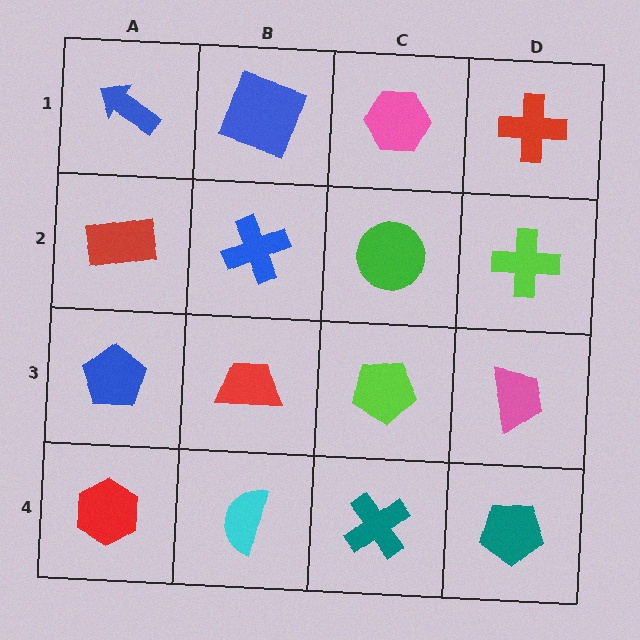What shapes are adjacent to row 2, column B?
A blue square (row 1, column B), a red trapezoid (row 3, column B), a red rectangle (row 2, column A), a green circle (row 2, column C).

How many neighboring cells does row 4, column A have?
2.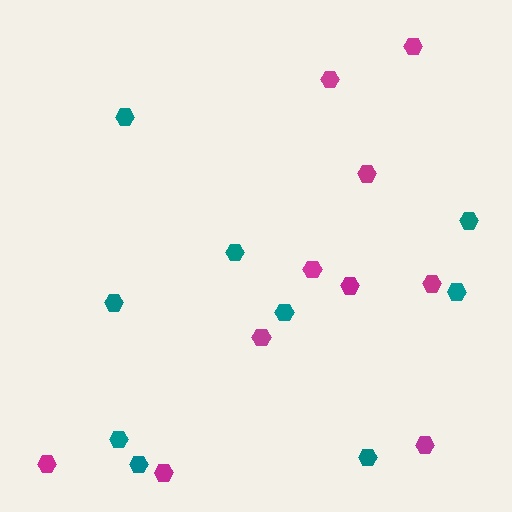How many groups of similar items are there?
There are 2 groups: one group of teal hexagons (9) and one group of magenta hexagons (10).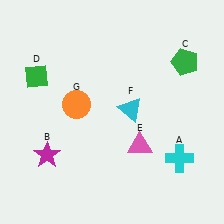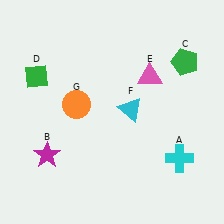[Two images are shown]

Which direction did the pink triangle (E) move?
The pink triangle (E) moved up.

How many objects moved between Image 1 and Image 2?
1 object moved between the two images.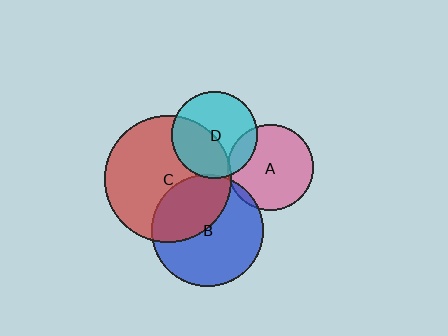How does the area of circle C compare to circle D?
Approximately 2.1 times.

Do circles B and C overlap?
Yes.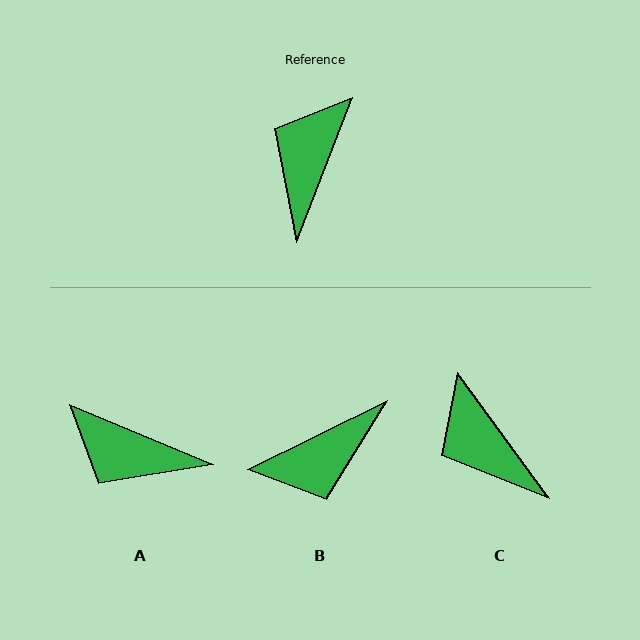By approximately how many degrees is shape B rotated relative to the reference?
Approximately 138 degrees counter-clockwise.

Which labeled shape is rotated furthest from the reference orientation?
B, about 138 degrees away.